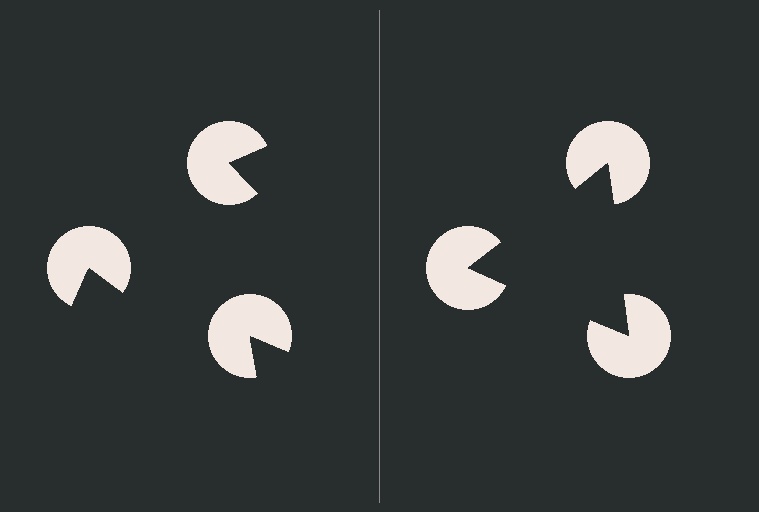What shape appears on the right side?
An illusory triangle.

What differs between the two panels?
The pac-man discs are positioned identically on both sides; only the wedge orientations differ. On the right they align to a triangle; on the left they are misaligned.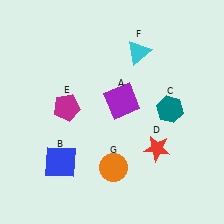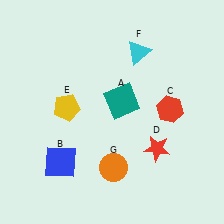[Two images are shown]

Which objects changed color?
A changed from purple to teal. C changed from teal to red. E changed from magenta to yellow.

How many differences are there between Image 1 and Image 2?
There are 3 differences between the two images.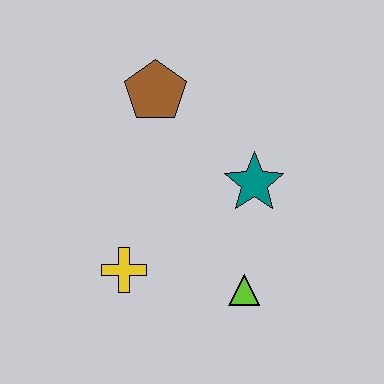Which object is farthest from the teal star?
The yellow cross is farthest from the teal star.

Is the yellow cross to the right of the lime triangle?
No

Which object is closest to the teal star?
The lime triangle is closest to the teal star.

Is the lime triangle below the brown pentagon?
Yes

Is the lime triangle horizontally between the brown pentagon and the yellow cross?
No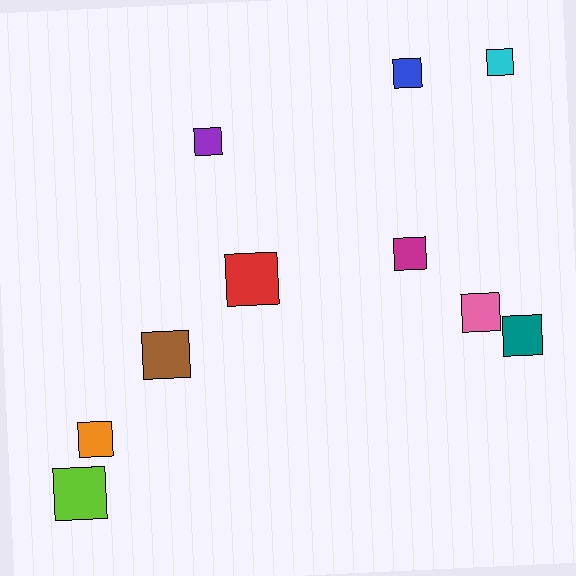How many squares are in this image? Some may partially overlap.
There are 10 squares.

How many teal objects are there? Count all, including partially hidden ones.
There is 1 teal object.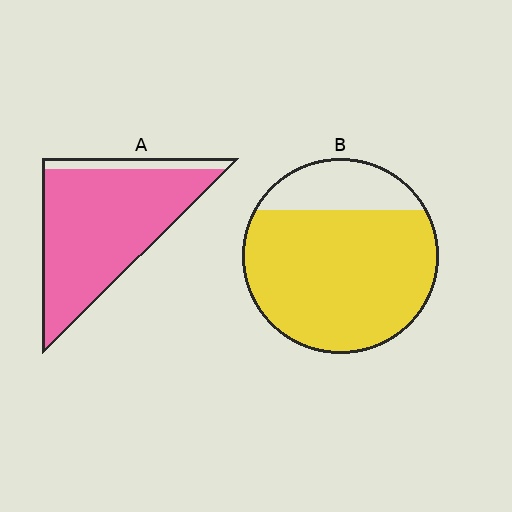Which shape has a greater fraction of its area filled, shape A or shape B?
Shape A.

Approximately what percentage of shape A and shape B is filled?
A is approximately 90% and B is approximately 80%.